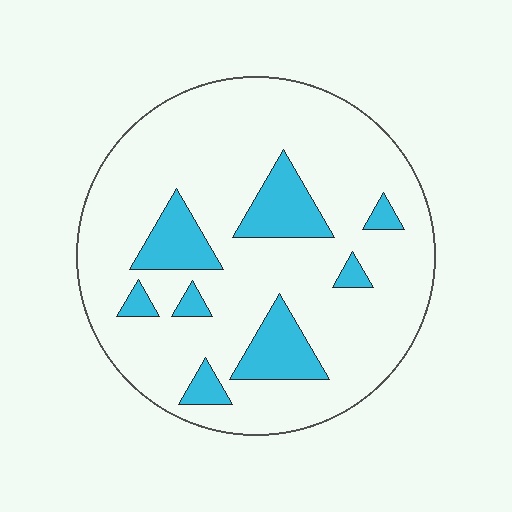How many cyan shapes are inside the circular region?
8.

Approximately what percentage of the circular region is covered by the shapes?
Approximately 15%.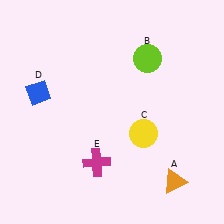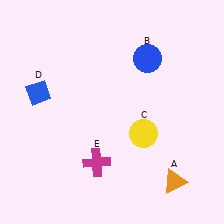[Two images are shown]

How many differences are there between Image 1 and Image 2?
There is 1 difference between the two images.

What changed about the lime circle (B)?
In Image 1, B is lime. In Image 2, it changed to blue.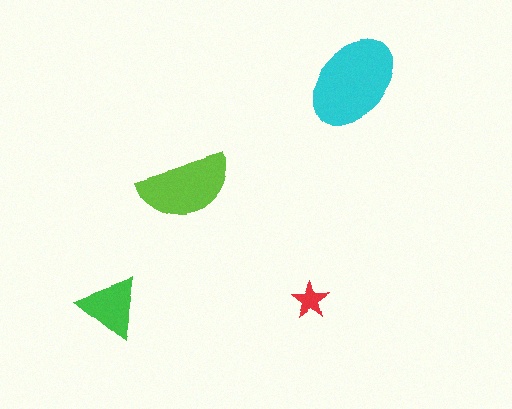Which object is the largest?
The cyan ellipse.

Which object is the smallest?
The red star.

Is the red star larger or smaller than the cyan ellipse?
Smaller.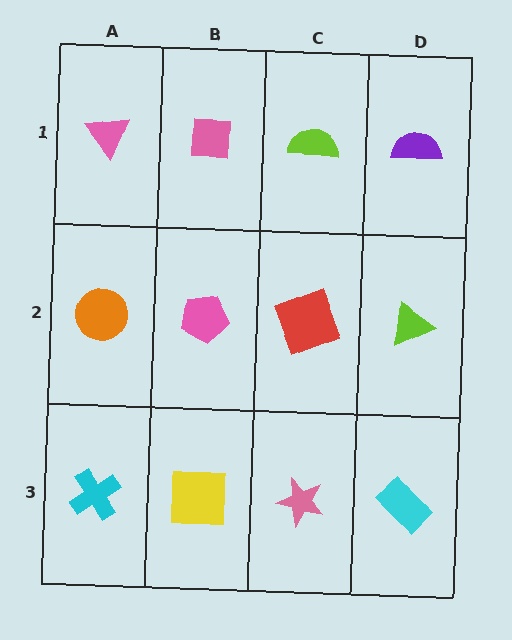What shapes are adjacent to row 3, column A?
An orange circle (row 2, column A), a yellow square (row 3, column B).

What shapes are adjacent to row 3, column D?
A lime triangle (row 2, column D), a pink star (row 3, column C).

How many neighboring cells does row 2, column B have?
4.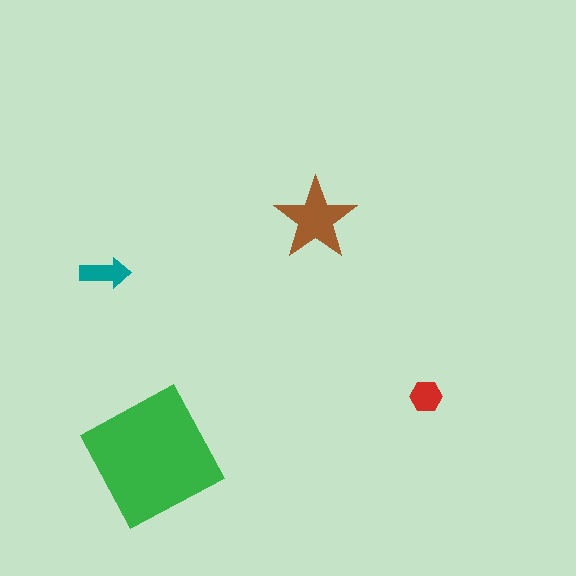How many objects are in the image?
There are 4 objects in the image.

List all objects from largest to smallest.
The green square, the brown star, the teal arrow, the red hexagon.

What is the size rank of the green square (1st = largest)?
1st.